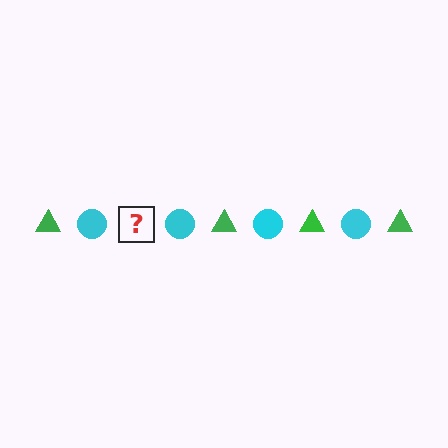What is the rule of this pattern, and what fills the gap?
The rule is that the pattern alternates between green triangle and cyan circle. The gap should be filled with a green triangle.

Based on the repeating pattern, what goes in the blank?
The blank should be a green triangle.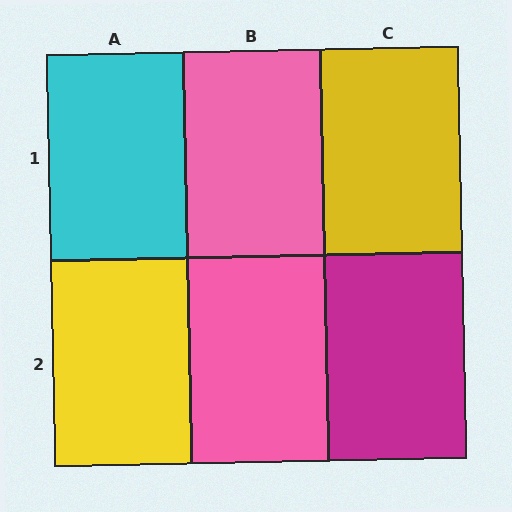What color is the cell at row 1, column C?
Yellow.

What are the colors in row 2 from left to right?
Yellow, pink, magenta.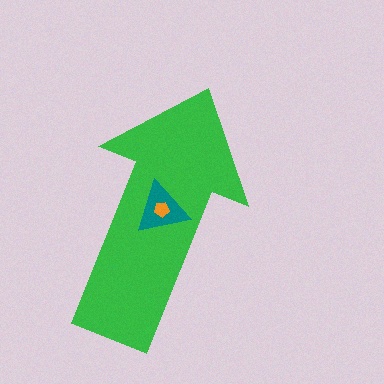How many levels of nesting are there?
3.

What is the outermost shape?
The green arrow.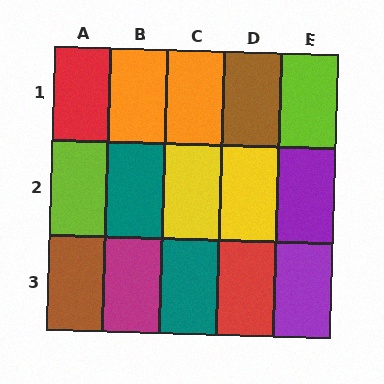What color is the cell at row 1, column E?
Lime.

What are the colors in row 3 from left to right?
Brown, magenta, teal, red, purple.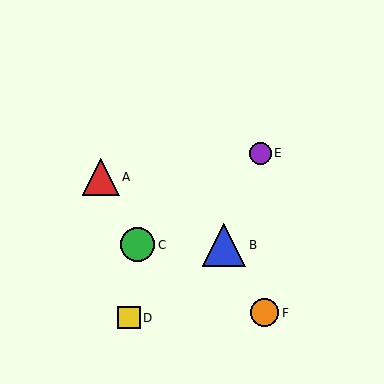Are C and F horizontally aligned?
No, C is at y≈245 and F is at y≈313.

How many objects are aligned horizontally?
2 objects (B, C) are aligned horizontally.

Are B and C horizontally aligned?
Yes, both are at y≈245.